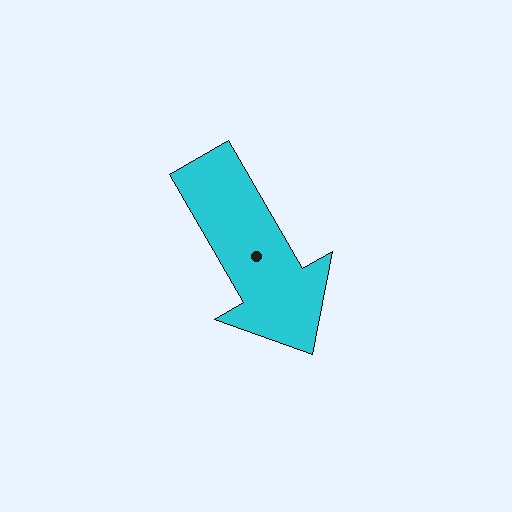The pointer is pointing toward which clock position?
Roughly 5 o'clock.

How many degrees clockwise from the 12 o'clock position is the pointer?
Approximately 150 degrees.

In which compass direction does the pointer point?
Southeast.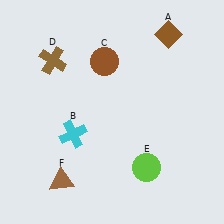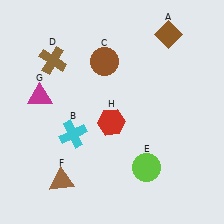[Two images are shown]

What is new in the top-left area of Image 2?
A magenta triangle (G) was added in the top-left area of Image 2.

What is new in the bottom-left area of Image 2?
A red hexagon (H) was added in the bottom-left area of Image 2.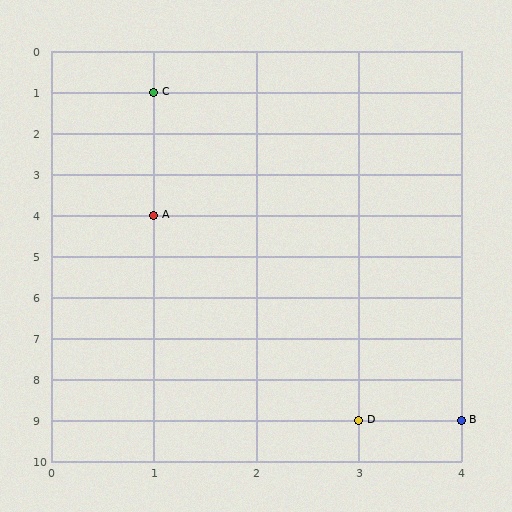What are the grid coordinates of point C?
Point C is at grid coordinates (1, 1).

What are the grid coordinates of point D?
Point D is at grid coordinates (3, 9).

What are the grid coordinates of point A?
Point A is at grid coordinates (1, 4).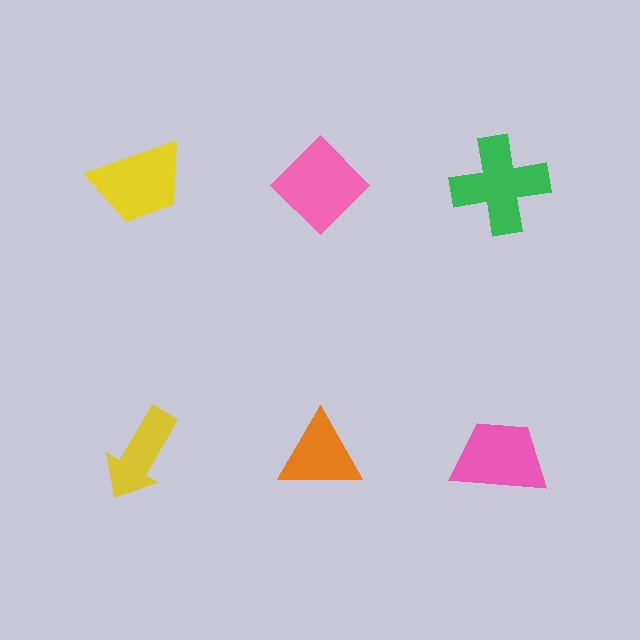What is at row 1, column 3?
A green cross.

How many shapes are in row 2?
3 shapes.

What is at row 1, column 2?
A pink diamond.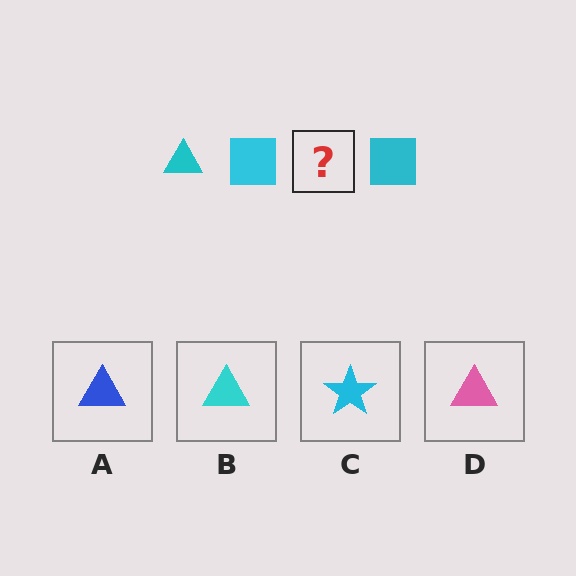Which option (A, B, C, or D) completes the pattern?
B.